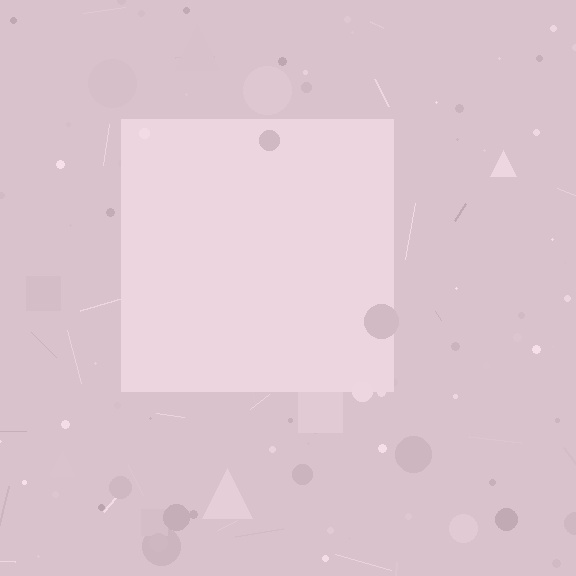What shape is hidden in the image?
A square is hidden in the image.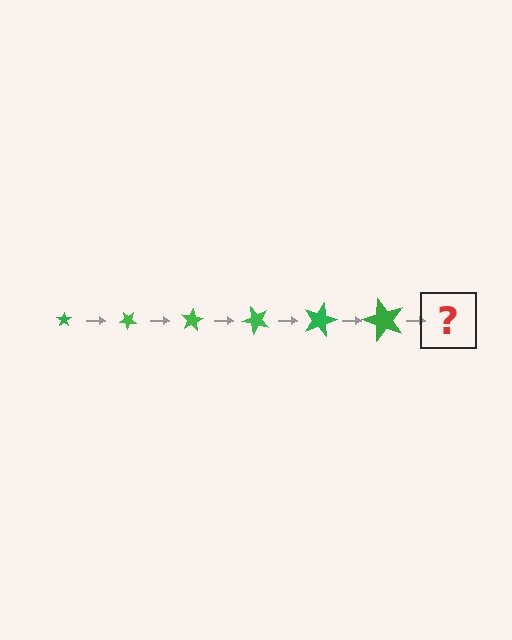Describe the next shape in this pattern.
It should be a star, larger than the previous one and rotated 240 degrees from the start.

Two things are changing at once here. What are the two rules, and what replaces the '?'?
The two rules are that the star grows larger each step and it rotates 40 degrees each step. The '?' should be a star, larger than the previous one and rotated 240 degrees from the start.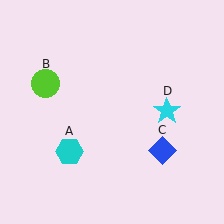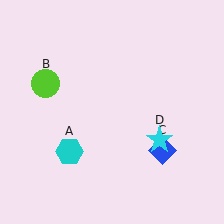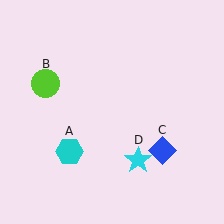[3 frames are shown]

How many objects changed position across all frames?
1 object changed position: cyan star (object D).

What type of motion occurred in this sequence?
The cyan star (object D) rotated clockwise around the center of the scene.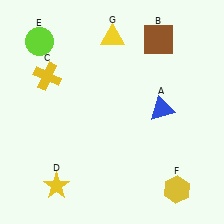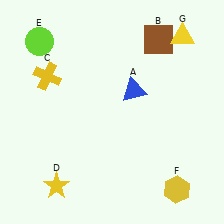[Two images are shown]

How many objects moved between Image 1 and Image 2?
2 objects moved between the two images.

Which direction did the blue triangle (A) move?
The blue triangle (A) moved left.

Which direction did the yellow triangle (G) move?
The yellow triangle (G) moved right.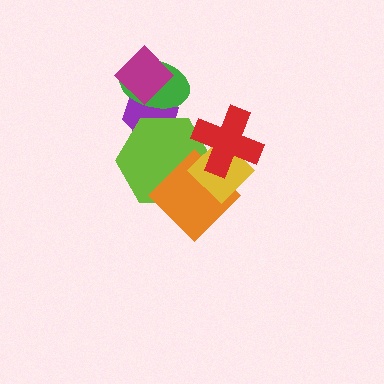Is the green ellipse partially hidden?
Yes, it is partially covered by another shape.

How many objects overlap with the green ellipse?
2 objects overlap with the green ellipse.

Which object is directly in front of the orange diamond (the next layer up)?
The yellow diamond is directly in front of the orange diamond.